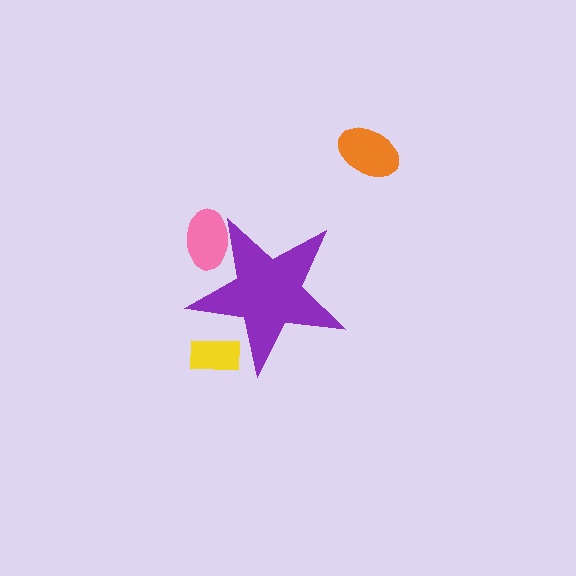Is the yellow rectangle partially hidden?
Yes, the yellow rectangle is partially hidden behind the purple star.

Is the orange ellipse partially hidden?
No, the orange ellipse is fully visible.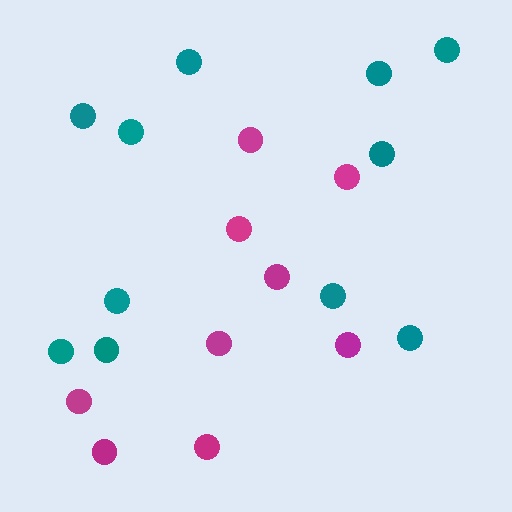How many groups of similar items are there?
There are 2 groups: one group of magenta circles (9) and one group of teal circles (11).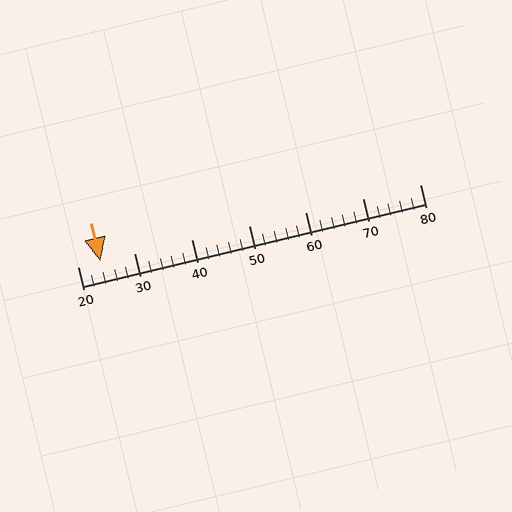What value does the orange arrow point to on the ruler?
The orange arrow points to approximately 24.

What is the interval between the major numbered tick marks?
The major tick marks are spaced 10 units apart.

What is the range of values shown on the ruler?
The ruler shows values from 20 to 80.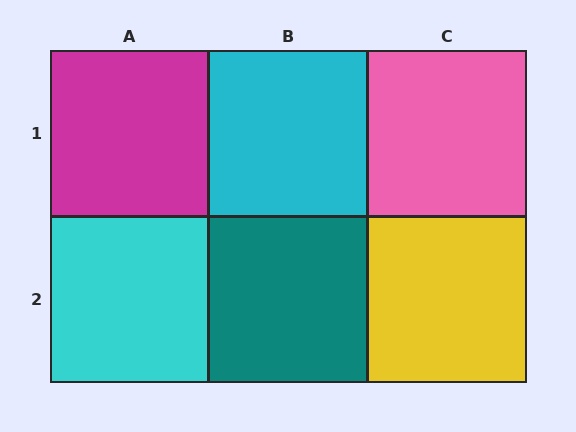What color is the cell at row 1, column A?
Magenta.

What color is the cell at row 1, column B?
Cyan.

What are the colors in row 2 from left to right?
Cyan, teal, yellow.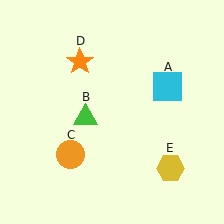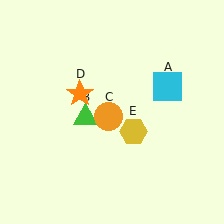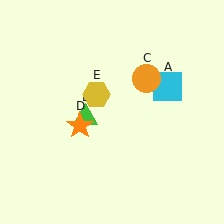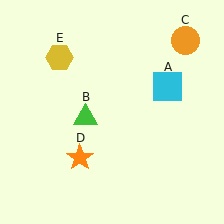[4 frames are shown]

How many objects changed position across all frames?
3 objects changed position: orange circle (object C), orange star (object D), yellow hexagon (object E).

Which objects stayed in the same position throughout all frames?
Cyan square (object A) and green triangle (object B) remained stationary.